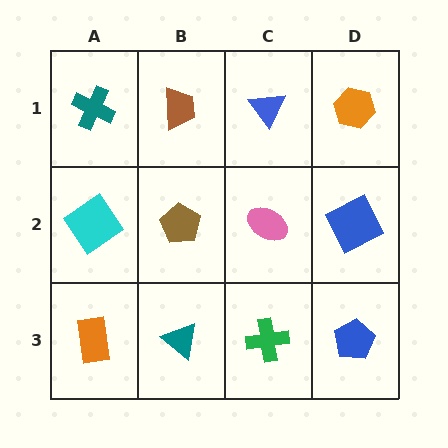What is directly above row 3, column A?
A cyan diamond.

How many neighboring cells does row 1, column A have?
2.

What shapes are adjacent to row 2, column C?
A blue triangle (row 1, column C), a green cross (row 3, column C), a brown pentagon (row 2, column B), a blue square (row 2, column D).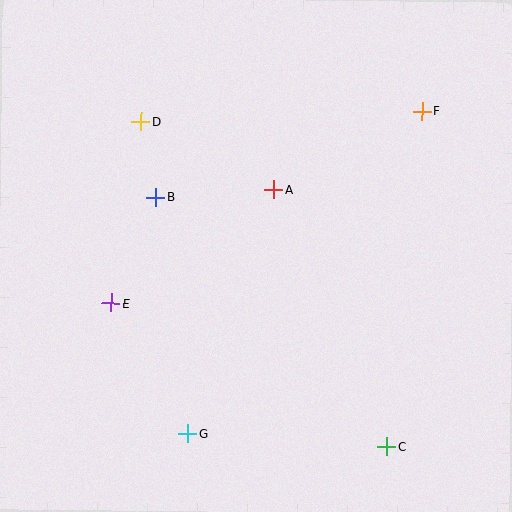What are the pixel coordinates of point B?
Point B is at (155, 197).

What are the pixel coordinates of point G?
Point G is at (188, 434).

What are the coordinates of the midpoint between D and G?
The midpoint between D and G is at (165, 278).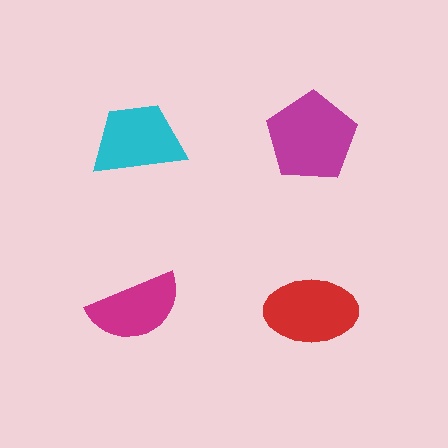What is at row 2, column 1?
A magenta semicircle.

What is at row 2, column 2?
A red ellipse.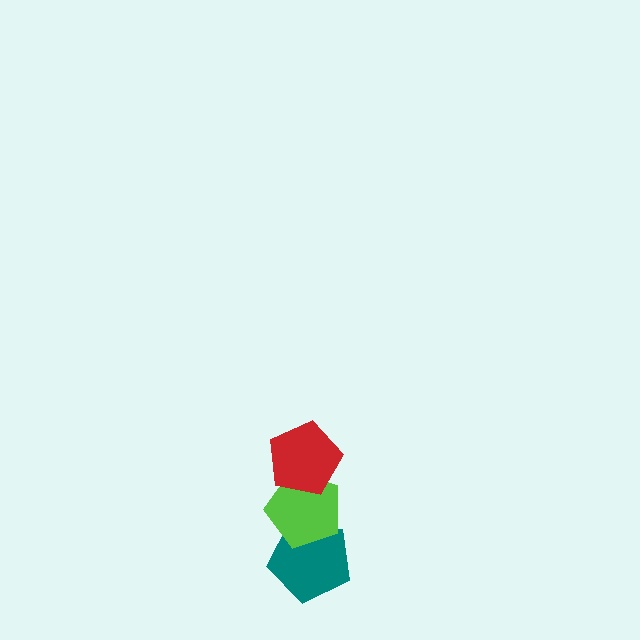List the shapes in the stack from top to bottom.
From top to bottom: the red pentagon, the lime pentagon, the teal pentagon.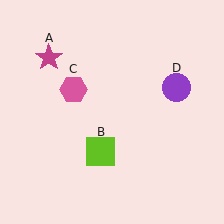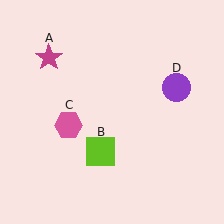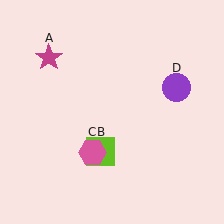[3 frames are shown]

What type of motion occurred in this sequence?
The pink hexagon (object C) rotated counterclockwise around the center of the scene.